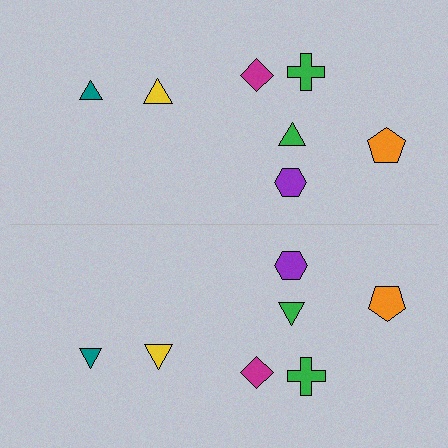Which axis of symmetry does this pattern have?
The pattern has a horizontal axis of symmetry running through the center of the image.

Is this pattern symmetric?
Yes, this pattern has bilateral (reflection) symmetry.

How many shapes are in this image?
There are 14 shapes in this image.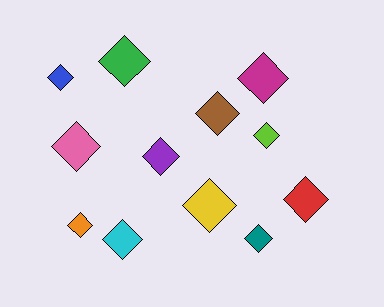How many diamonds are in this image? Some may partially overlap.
There are 12 diamonds.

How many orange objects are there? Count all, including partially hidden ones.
There is 1 orange object.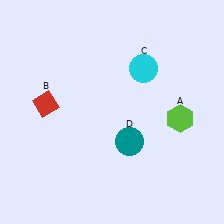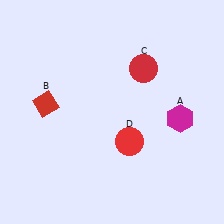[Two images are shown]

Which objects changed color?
A changed from lime to magenta. C changed from cyan to red. D changed from teal to red.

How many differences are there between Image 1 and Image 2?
There are 3 differences between the two images.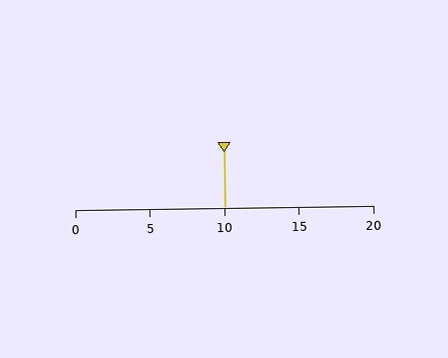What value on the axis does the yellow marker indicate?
The marker indicates approximately 10.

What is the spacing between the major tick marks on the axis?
The major ticks are spaced 5 apart.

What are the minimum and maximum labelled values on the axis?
The axis runs from 0 to 20.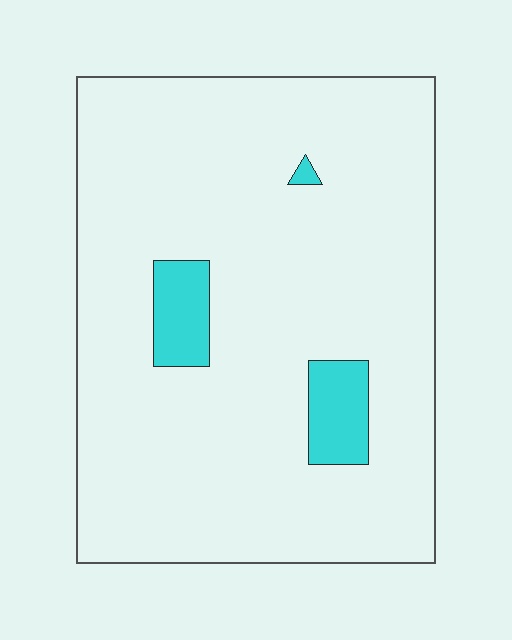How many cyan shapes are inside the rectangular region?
3.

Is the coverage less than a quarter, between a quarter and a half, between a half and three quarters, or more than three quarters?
Less than a quarter.